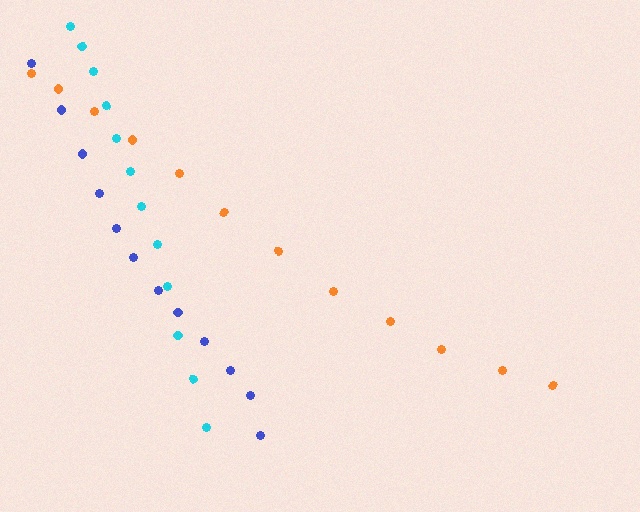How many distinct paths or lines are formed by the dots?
There are 3 distinct paths.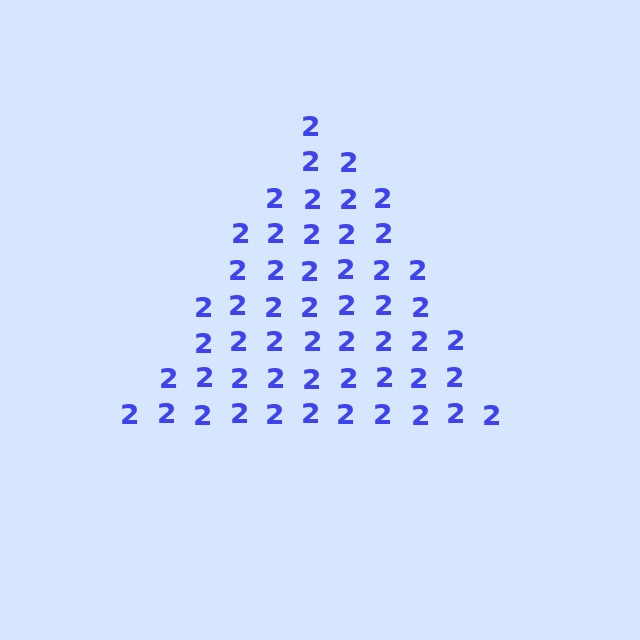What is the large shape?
The large shape is a triangle.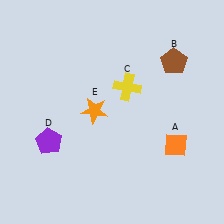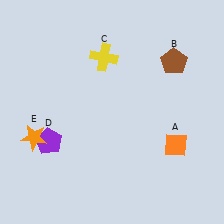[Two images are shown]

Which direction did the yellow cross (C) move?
The yellow cross (C) moved up.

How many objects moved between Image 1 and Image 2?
2 objects moved between the two images.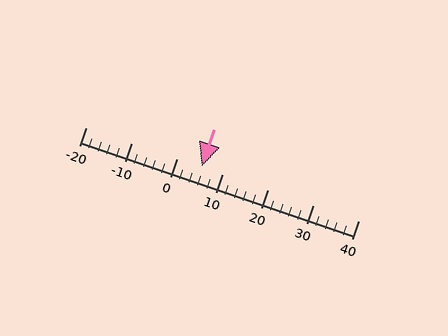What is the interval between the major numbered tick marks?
The major tick marks are spaced 10 units apart.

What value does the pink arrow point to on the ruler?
The pink arrow points to approximately 6.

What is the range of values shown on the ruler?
The ruler shows values from -20 to 40.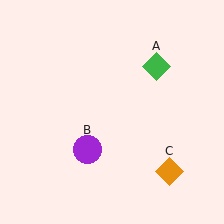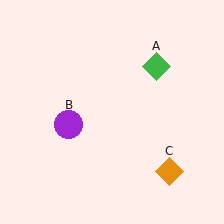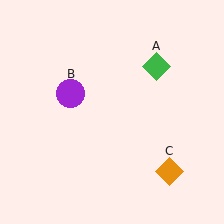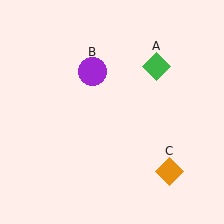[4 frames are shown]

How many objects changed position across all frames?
1 object changed position: purple circle (object B).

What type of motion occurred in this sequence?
The purple circle (object B) rotated clockwise around the center of the scene.